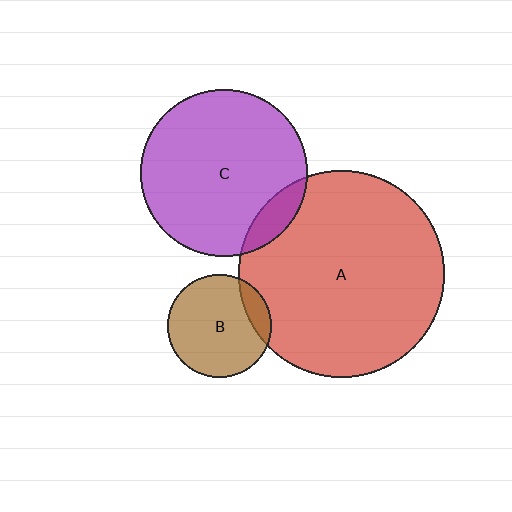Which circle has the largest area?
Circle A (red).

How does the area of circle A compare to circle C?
Approximately 1.5 times.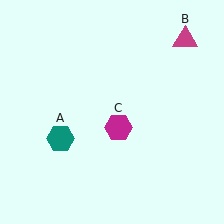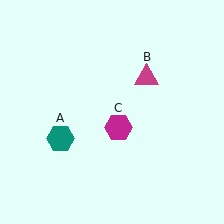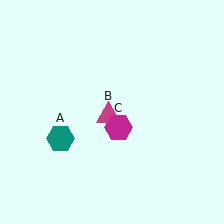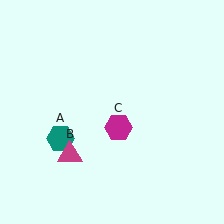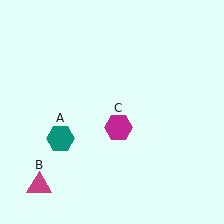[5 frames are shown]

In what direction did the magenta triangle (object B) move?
The magenta triangle (object B) moved down and to the left.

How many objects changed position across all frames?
1 object changed position: magenta triangle (object B).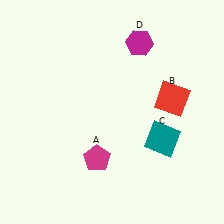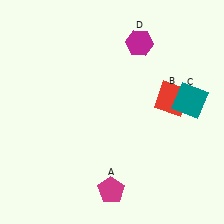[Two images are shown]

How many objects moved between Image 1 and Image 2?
2 objects moved between the two images.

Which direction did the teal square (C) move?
The teal square (C) moved up.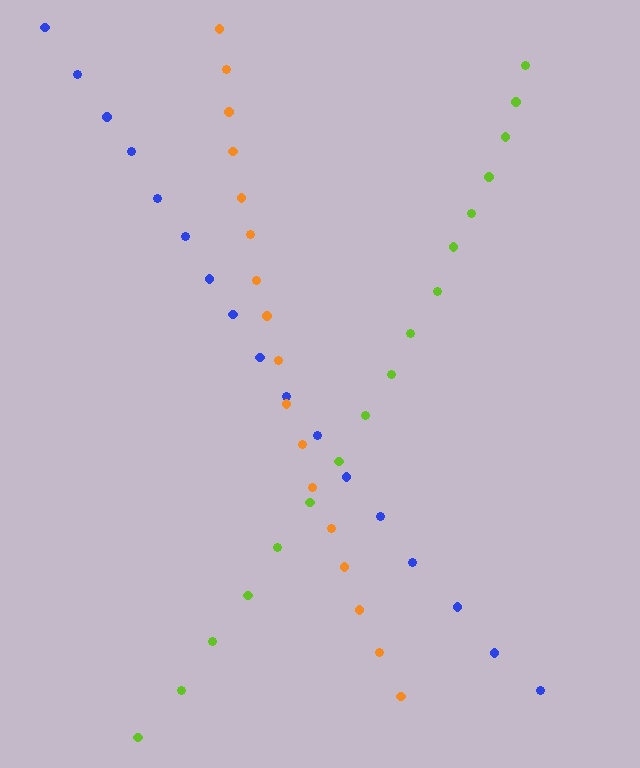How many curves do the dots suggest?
There are 3 distinct paths.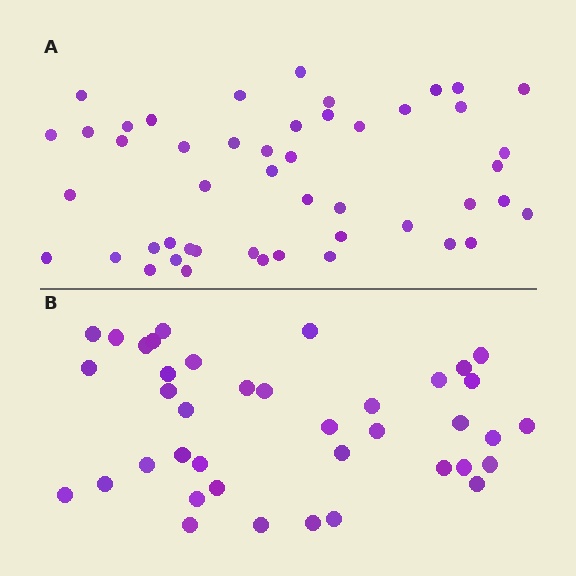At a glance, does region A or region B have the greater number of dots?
Region A (the top region) has more dots.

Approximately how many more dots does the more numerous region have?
Region A has roughly 8 or so more dots than region B.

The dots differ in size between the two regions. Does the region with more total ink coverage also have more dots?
No. Region B has more total ink coverage because its dots are larger, but region A actually contains more individual dots. Total area can be misleading — the number of items is what matters here.